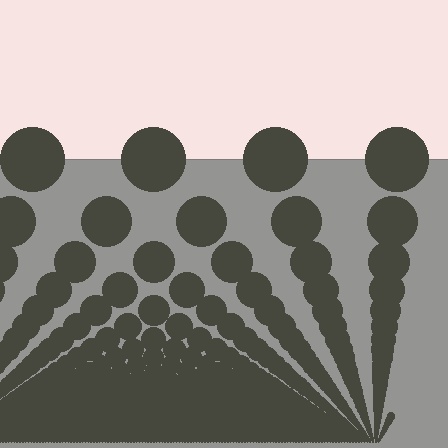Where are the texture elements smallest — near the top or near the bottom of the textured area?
Near the bottom.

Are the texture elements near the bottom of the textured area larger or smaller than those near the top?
Smaller. The gradient is inverted — elements near the bottom are smaller and denser.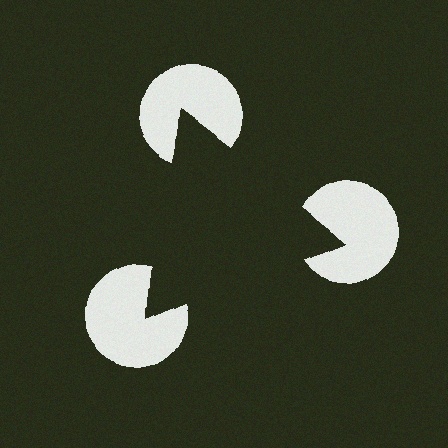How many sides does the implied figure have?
3 sides.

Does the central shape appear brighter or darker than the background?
It typically appears slightly darker than the background, even though no actual brightness change is drawn.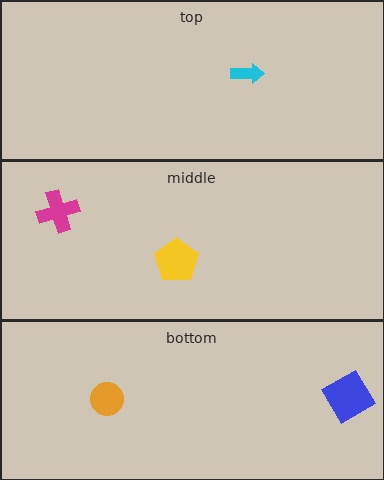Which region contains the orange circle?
The bottom region.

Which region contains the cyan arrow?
The top region.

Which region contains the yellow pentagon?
The middle region.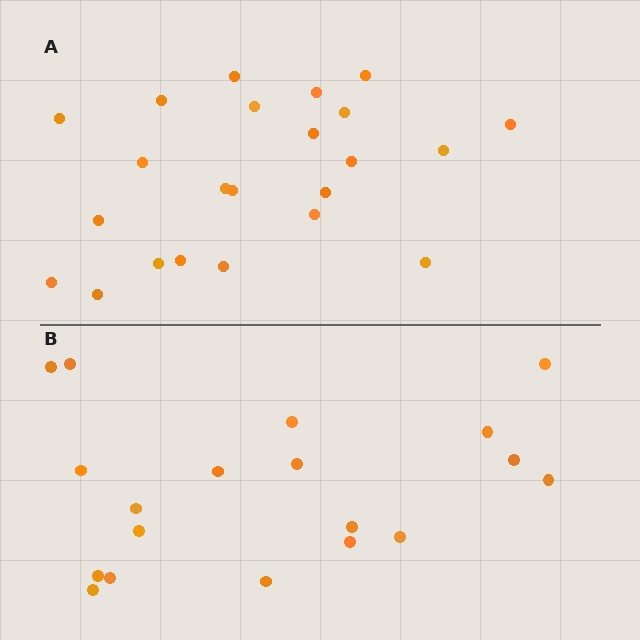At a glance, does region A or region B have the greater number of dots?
Region A (the top region) has more dots.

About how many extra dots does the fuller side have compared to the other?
Region A has about 4 more dots than region B.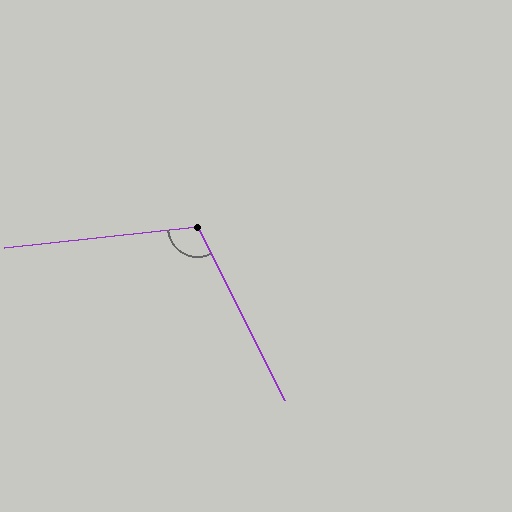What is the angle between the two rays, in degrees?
Approximately 110 degrees.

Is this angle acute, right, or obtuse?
It is obtuse.